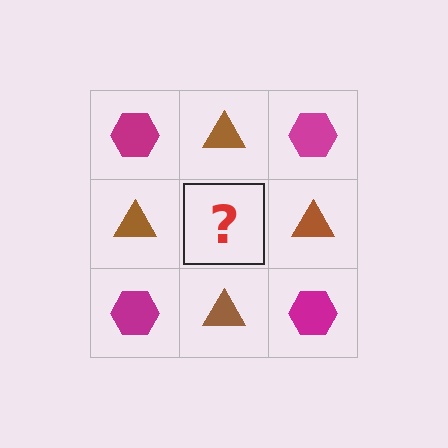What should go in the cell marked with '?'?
The missing cell should contain a magenta hexagon.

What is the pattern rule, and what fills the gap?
The rule is that it alternates magenta hexagon and brown triangle in a checkerboard pattern. The gap should be filled with a magenta hexagon.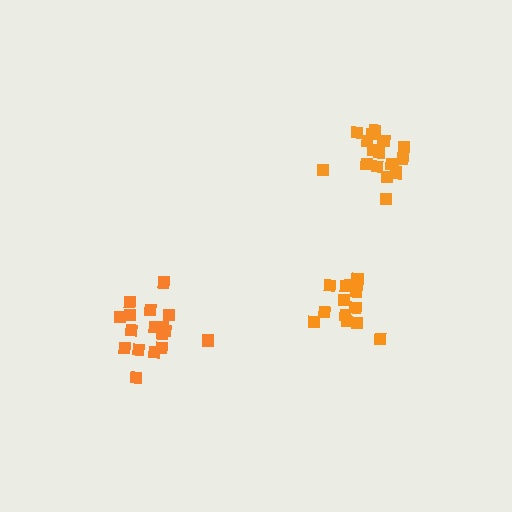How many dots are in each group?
Group 1: 18 dots, Group 2: 15 dots, Group 3: 17 dots (50 total).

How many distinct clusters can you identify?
There are 3 distinct clusters.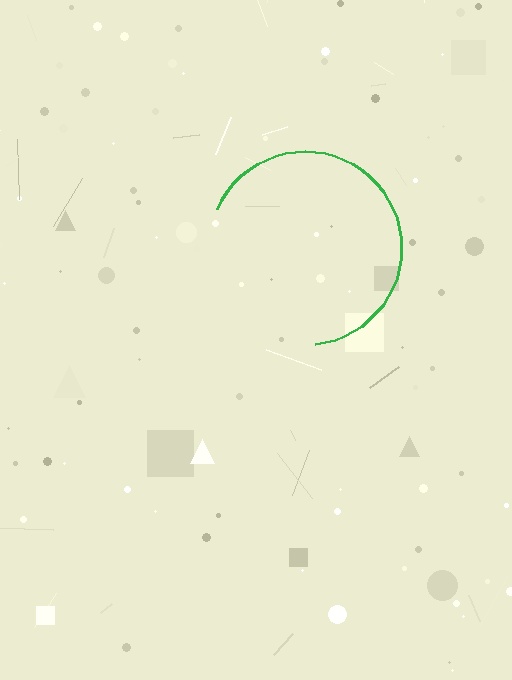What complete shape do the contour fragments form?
The contour fragments form a circle.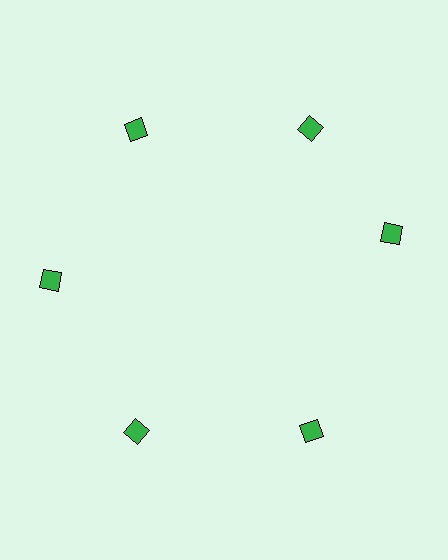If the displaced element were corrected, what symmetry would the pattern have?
It would have 6-fold rotational symmetry — the pattern would map onto itself every 60 degrees.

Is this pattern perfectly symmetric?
No. The 6 green squares are arranged in a ring, but one element near the 3 o'clock position is rotated out of alignment along the ring, breaking the 6-fold rotational symmetry.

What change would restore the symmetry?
The symmetry would be restored by rotating it back into even spacing with its neighbors so that all 6 squares sit at equal angles and equal distance from the center.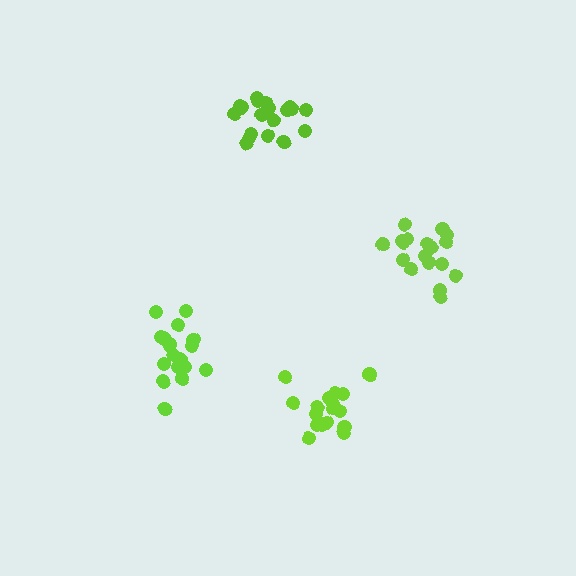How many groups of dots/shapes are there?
There are 4 groups.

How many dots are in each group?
Group 1: 17 dots, Group 2: 18 dots, Group 3: 19 dots, Group 4: 19 dots (73 total).